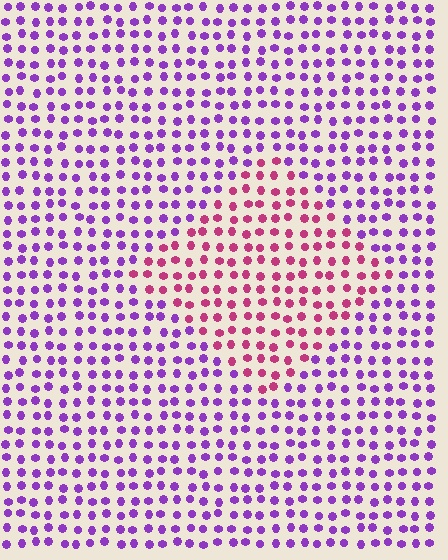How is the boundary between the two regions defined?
The boundary is defined purely by a slight shift in hue (about 52 degrees). Spacing, size, and orientation are identical on both sides.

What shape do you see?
I see a diamond.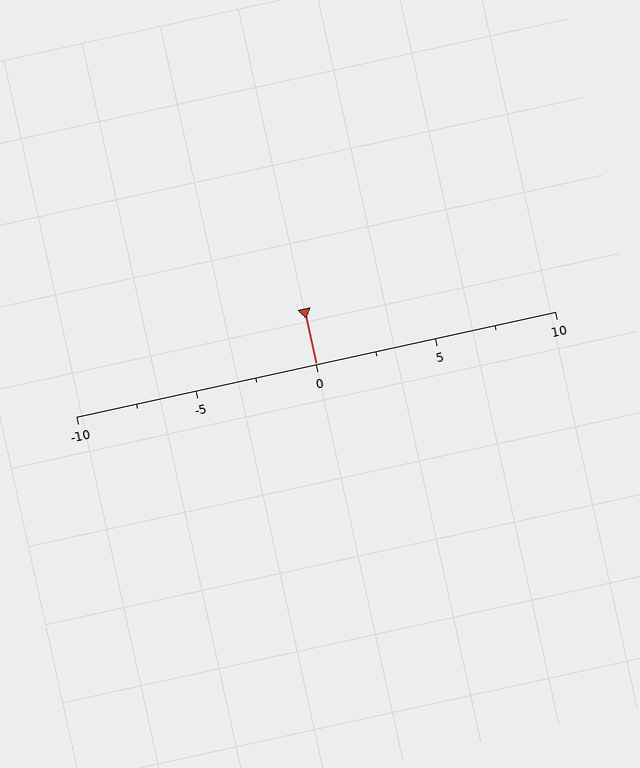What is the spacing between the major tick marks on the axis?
The major ticks are spaced 5 apart.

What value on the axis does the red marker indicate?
The marker indicates approximately 0.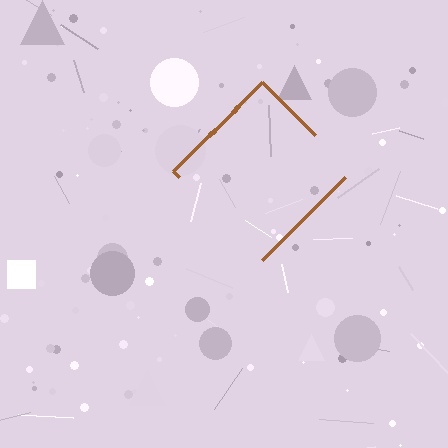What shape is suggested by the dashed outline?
The dashed outline suggests a diamond.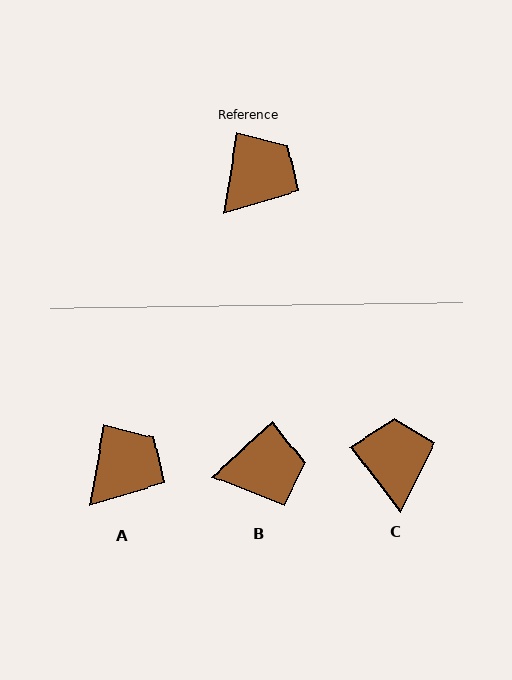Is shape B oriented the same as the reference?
No, it is off by about 39 degrees.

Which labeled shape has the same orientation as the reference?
A.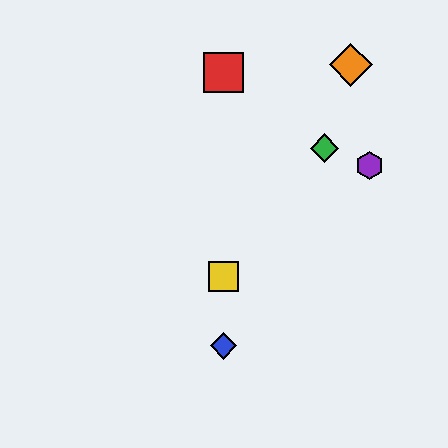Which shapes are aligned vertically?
The red square, the blue diamond, the yellow square are aligned vertically.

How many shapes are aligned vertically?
3 shapes (the red square, the blue diamond, the yellow square) are aligned vertically.